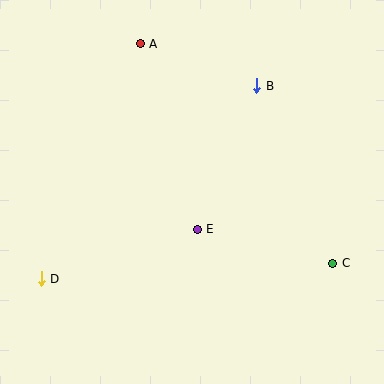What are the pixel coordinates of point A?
Point A is at (140, 44).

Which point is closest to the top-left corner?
Point A is closest to the top-left corner.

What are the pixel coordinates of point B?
Point B is at (257, 86).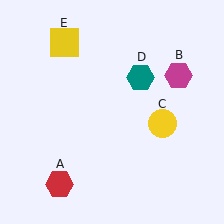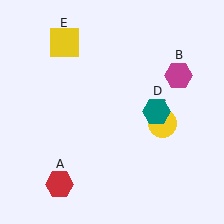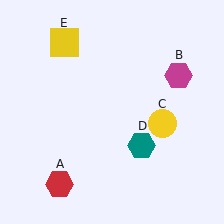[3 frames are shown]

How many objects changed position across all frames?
1 object changed position: teal hexagon (object D).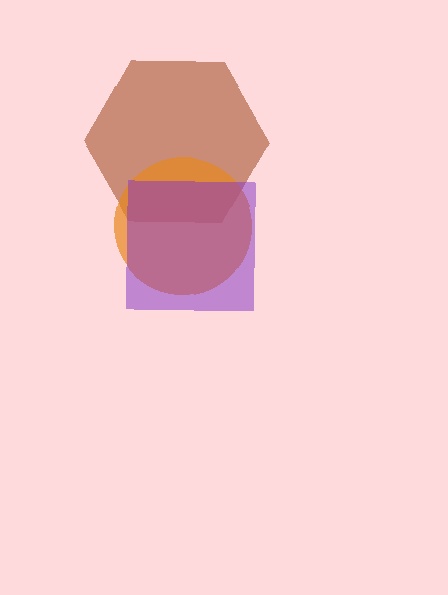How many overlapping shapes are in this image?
There are 3 overlapping shapes in the image.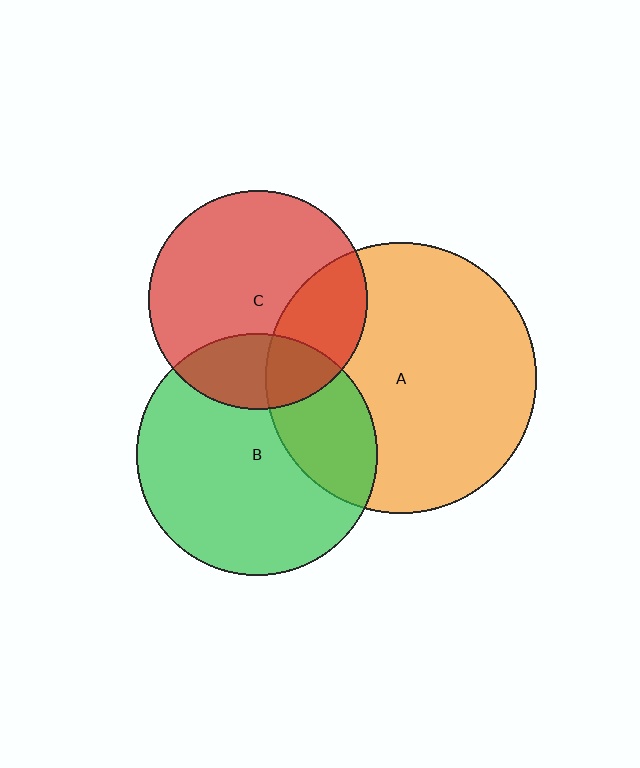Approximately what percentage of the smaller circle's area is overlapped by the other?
Approximately 25%.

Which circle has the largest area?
Circle A (orange).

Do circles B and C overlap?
Yes.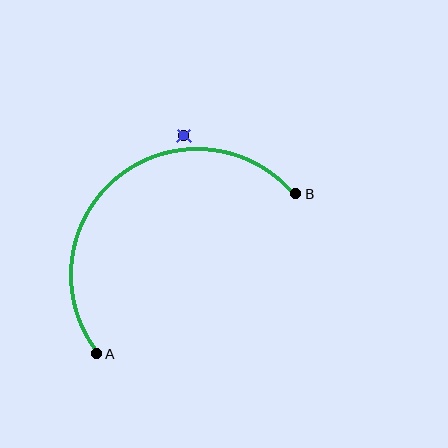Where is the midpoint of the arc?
The arc midpoint is the point on the curve farthest from the straight line joining A and B. It sits above and to the left of that line.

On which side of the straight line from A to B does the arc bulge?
The arc bulges above and to the left of the straight line connecting A and B.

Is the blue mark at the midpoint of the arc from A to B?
No — the blue mark does not lie on the arc at all. It sits slightly outside the curve.